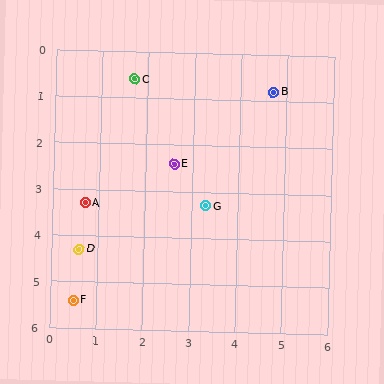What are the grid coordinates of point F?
Point F is at approximately (0.5, 5.4).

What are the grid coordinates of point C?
Point C is at approximately (1.7, 0.6).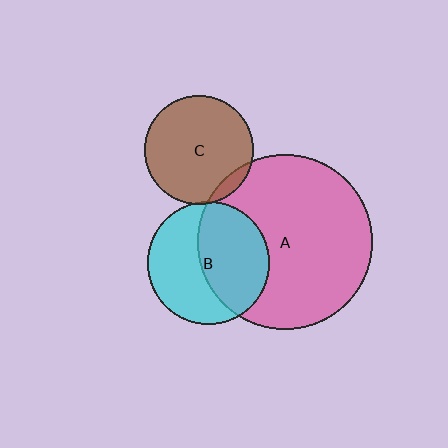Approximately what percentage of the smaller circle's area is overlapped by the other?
Approximately 10%.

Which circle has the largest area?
Circle A (pink).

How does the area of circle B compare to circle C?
Approximately 1.3 times.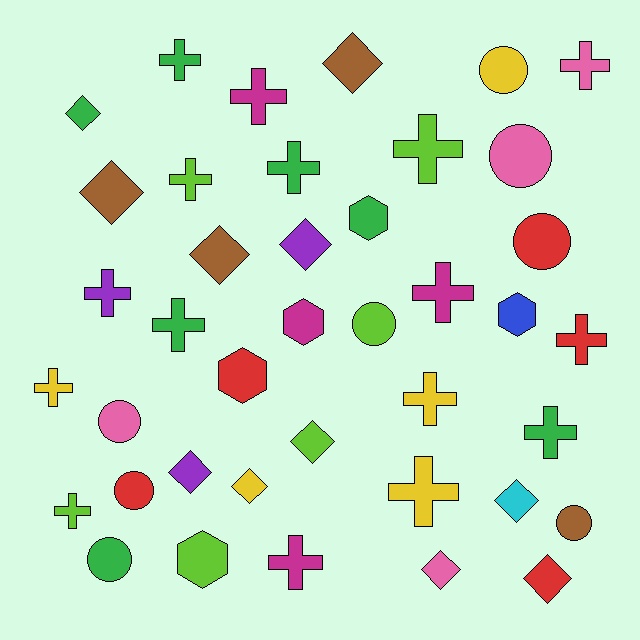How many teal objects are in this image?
There are no teal objects.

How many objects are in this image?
There are 40 objects.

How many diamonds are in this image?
There are 11 diamonds.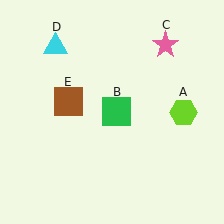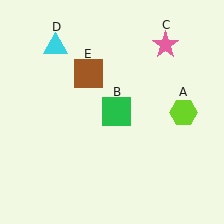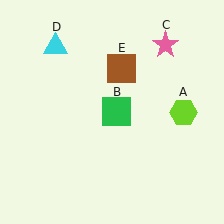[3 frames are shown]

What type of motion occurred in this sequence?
The brown square (object E) rotated clockwise around the center of the scene.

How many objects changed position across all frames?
1 object changed position: brown square (object E).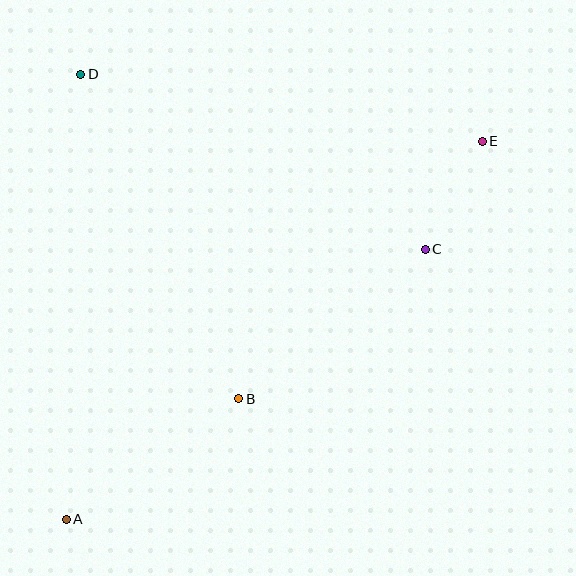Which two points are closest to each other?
Points C and E are closest to each other.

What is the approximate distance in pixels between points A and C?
The distance between A and C is approximately 450 pixels.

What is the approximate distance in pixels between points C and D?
The distance between C and D is approximately 386 pixels.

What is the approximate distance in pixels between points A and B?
The distance between A and B is approximately 211 pixels.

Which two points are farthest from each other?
Points A and E are farthest from each other.